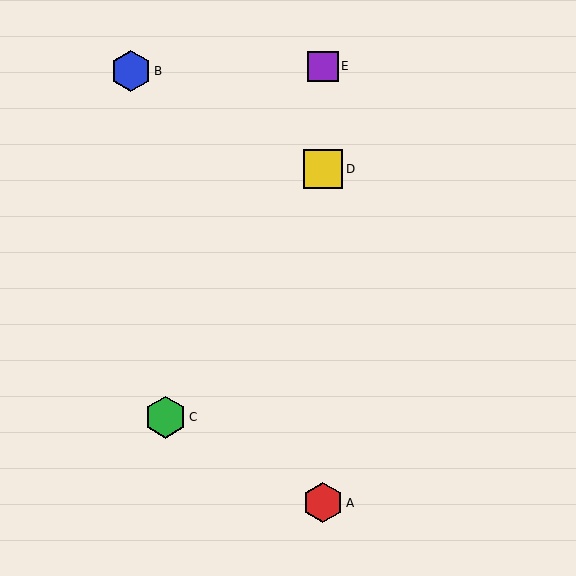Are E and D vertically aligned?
Yes, both are at x≈323.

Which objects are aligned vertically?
Objects A, D, E are aligned vertically.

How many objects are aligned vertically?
3 objects (A, D, E) are aligned vertically.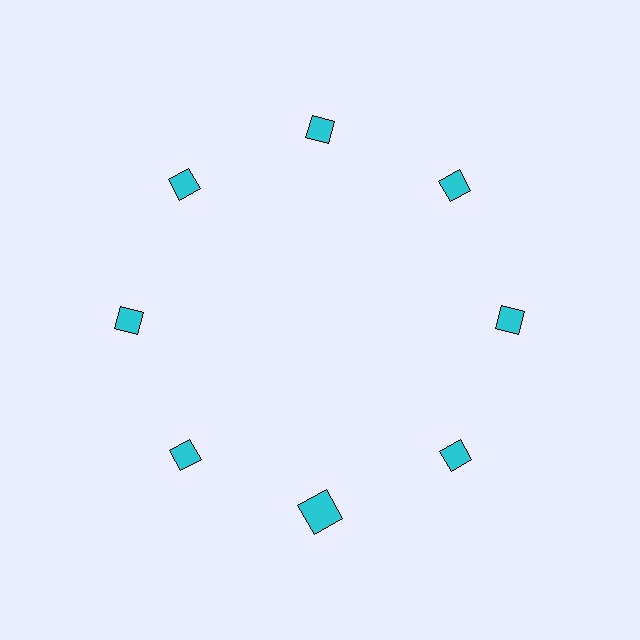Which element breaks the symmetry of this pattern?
The cyan square at roughly the 6 o'clock position breaks the symmetry. All other shapes are cyan diamonds.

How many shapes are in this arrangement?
There are 8 shapes arranged in a ring pattern.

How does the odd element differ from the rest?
It has a different shape: square instead of diamond.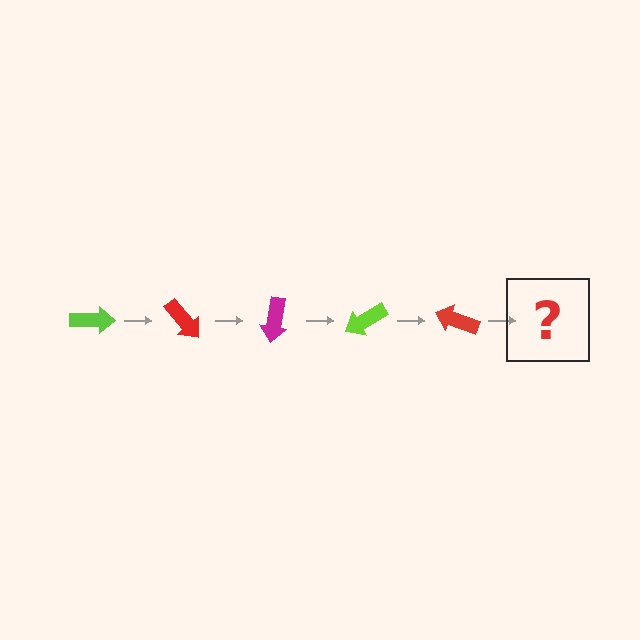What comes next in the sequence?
The next element should be a magenta arrow, rotated 250 degrees from the start.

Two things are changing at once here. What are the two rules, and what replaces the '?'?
The two rules are that it rotates 50 degrees each step and the color cycles through lime, red, and magenta. The '?' should be a magenta arrow, rotated 250 degrees from the start.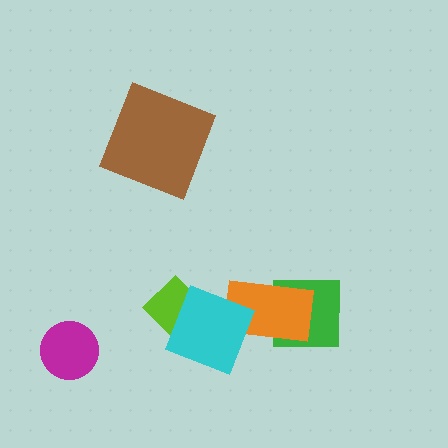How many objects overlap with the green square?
1 object overlaps with the green square.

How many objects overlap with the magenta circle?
0 objects overlap with the magenta circle.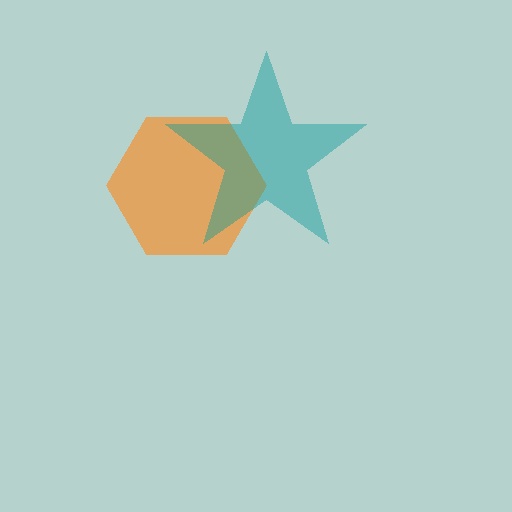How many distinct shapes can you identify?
There are 2 distinct shapes: an orange hexagon, a teal star.